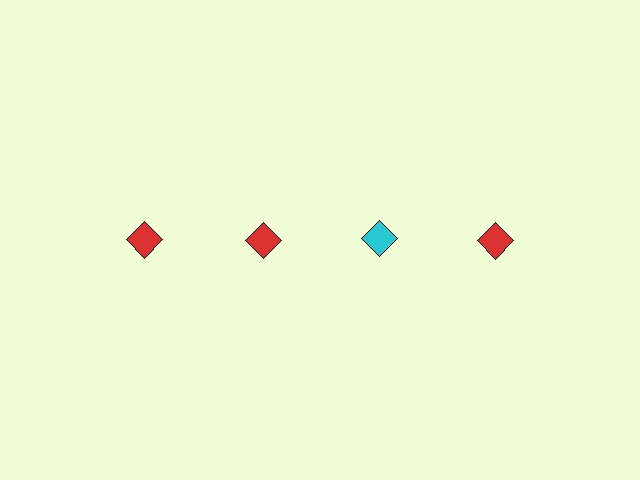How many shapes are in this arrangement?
There are 4 shapes arranged in a grid pattern.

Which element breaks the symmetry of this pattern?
The cyan diamond in the top row, center column breaks the symmetry. All other shapes are red diamonds.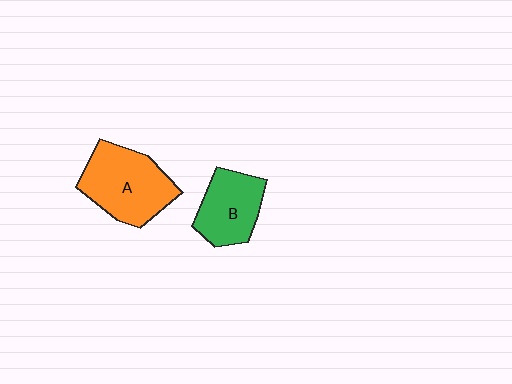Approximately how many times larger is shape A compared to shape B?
Approximately 1.4 times.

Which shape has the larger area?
Shape A (orange).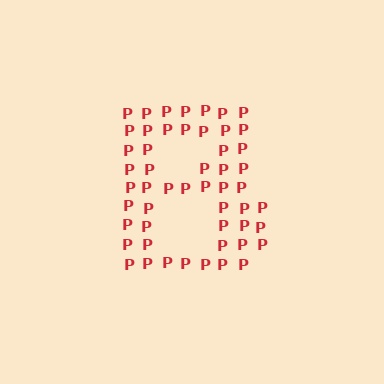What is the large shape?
The large shape is the letter B.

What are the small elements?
The small elements are letter P's.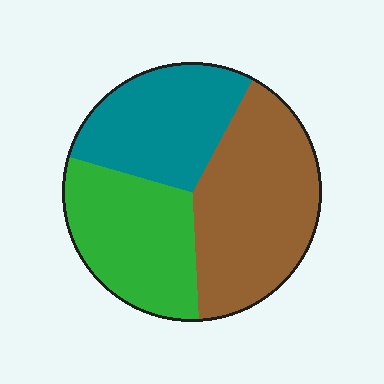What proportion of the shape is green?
Green covers about 30% of the shape.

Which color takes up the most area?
Brown, at roughly 40%.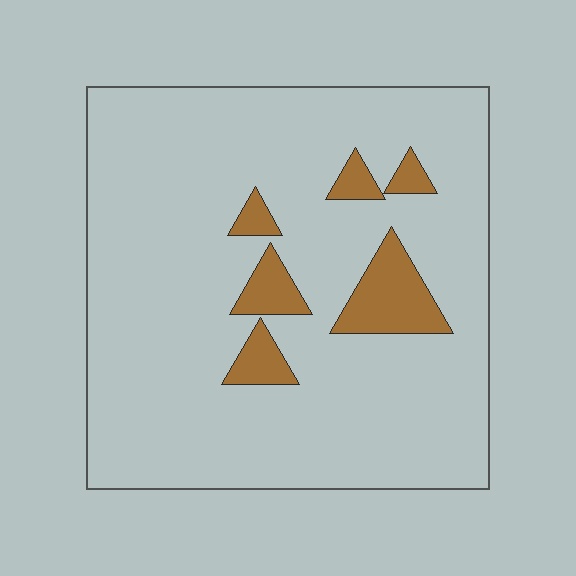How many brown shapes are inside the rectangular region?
6.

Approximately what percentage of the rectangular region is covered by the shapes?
Approximately 10%.